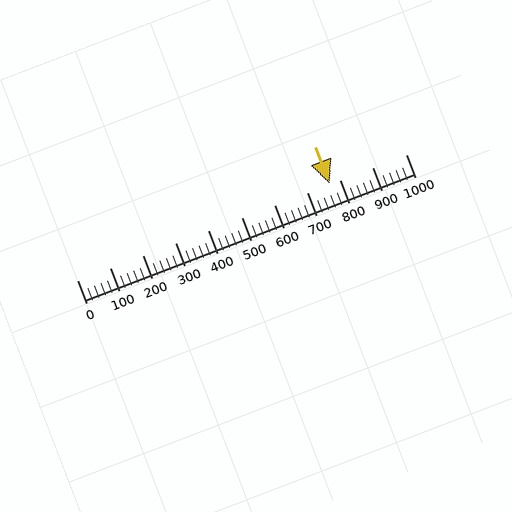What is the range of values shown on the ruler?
The ruler shows values from 0 to 1000.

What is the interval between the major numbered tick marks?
The major tick marks are spaced 100 units apart.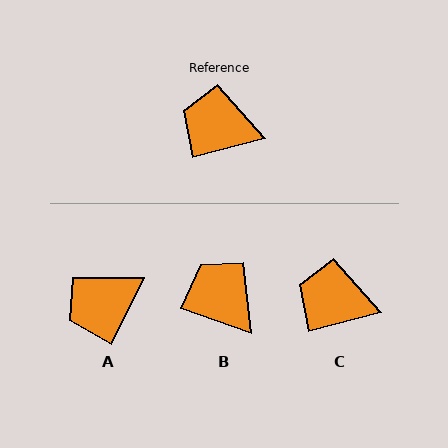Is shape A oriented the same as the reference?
No, it is off by about 49 degrees.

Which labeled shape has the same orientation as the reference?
C.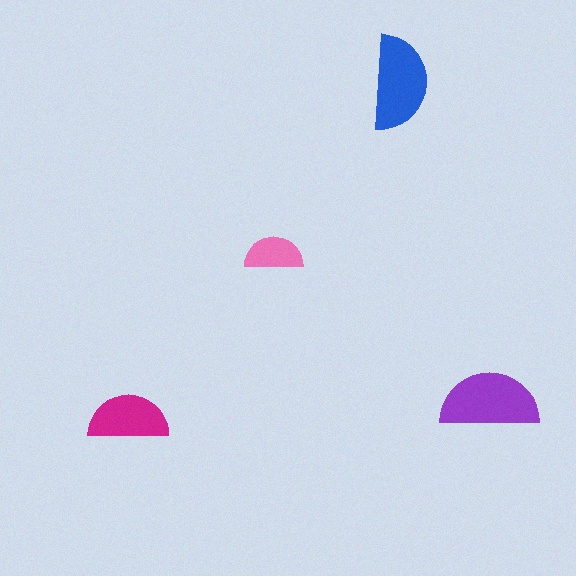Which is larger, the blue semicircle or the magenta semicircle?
The blue one.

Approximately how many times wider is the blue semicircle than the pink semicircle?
About 1.5 times wider.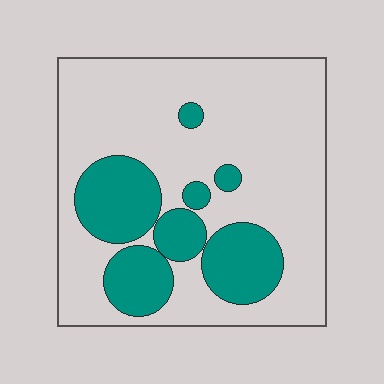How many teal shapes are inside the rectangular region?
7.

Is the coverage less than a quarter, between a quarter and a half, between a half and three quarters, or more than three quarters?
Between a quarter and a half.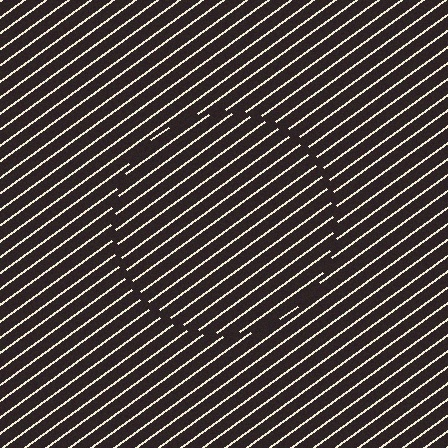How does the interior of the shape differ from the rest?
The interior of the shape contains the same grating, shifted by half a period — the contour is defined by the phase discontinuity where line-ends from the inner and outer gratings abut.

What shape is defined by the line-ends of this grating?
An illusory circle. The interior of the shape contains the same grating, shifted by half a period — the contour is defined by the phase discontinuity where line-ends from the inner and outer gratings abut.